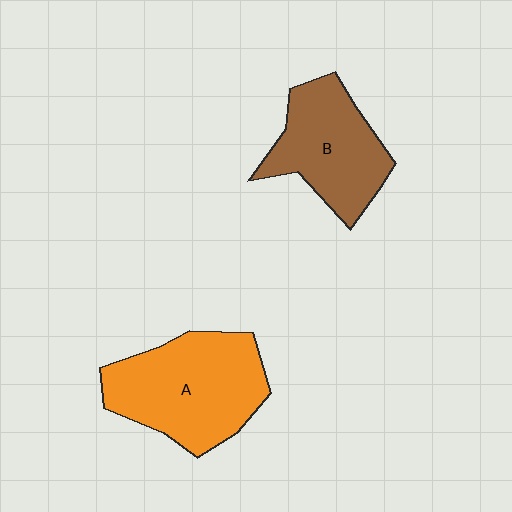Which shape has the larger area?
Shape A (orange).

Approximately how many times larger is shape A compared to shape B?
Approximately 1.3 times.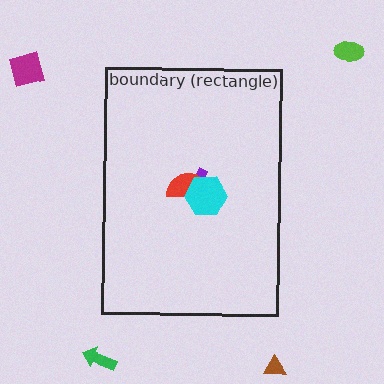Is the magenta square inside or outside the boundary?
Outside.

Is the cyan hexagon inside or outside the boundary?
Inside.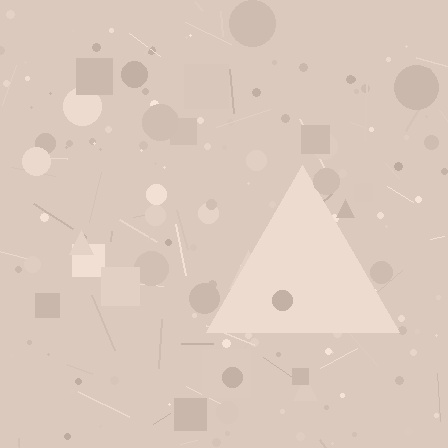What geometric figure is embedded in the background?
A triangle is embedded in the background.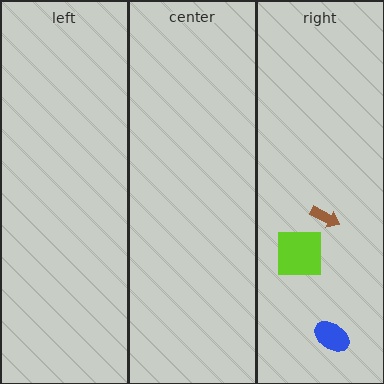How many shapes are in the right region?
3.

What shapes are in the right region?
The brown arrow, the lime square, the blue ellipse.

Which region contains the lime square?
The right region.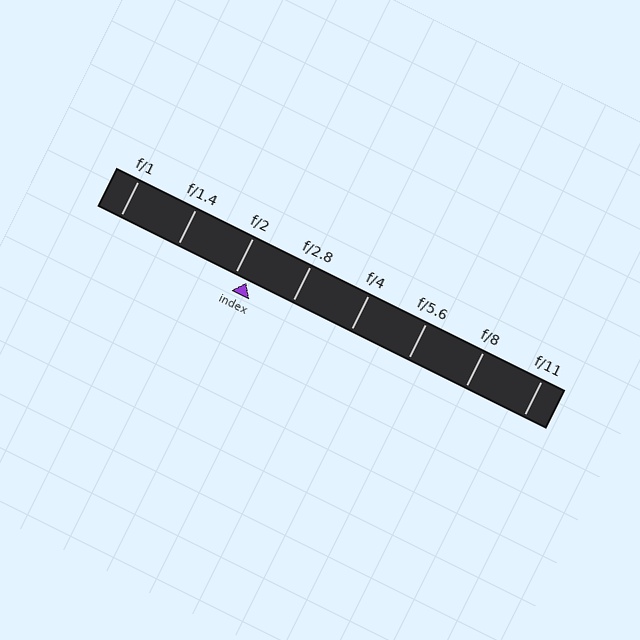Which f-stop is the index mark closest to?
The index mark is closest to f/2.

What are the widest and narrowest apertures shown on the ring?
The widest aperture shown is f/1 and the narrowest is f/11.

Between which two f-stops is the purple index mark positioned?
The index mark is between f/2 and f/2.8.